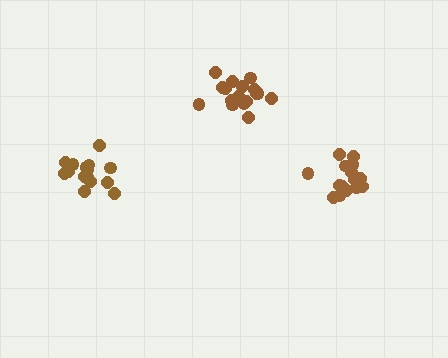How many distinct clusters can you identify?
There are 3 distinct clusters.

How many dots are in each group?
Group 1: 16 dots, Group 2: 15 dots, Group 3: 18 dots (49 total).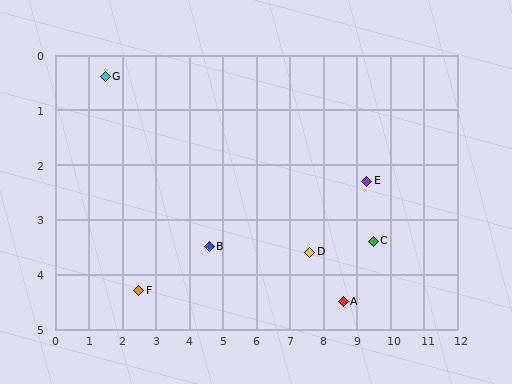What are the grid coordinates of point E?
Point E is at approximately (9.3, 2.3).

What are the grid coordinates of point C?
Point C is at approximately (9.5, 3.4).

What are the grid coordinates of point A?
Point A is at approximately (8.6, 4.5).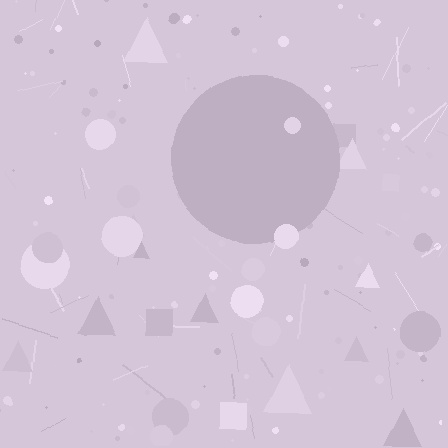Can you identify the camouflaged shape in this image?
The camouflaged shape is a circle.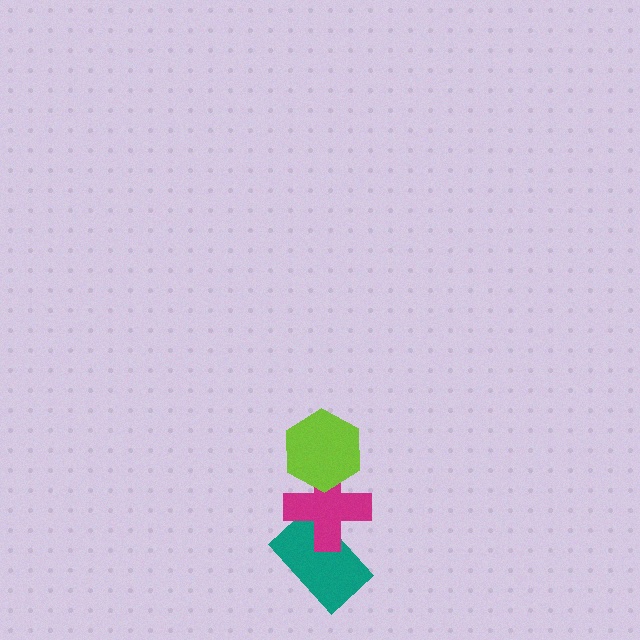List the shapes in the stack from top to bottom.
From top to bottom: the lime hexagon, the magenta cross, the teal rectangle.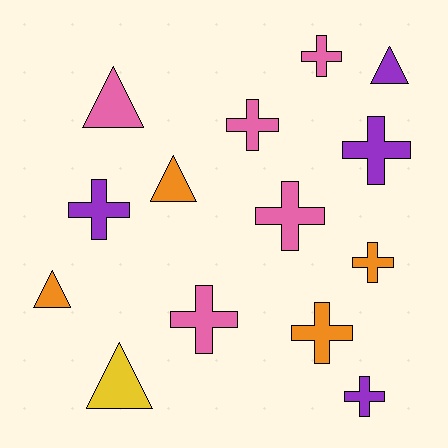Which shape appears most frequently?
Cross, with 9 objects.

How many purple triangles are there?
There is 1 purple triangle.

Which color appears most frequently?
Pink, with 5 objects.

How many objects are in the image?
There are 14 objects.